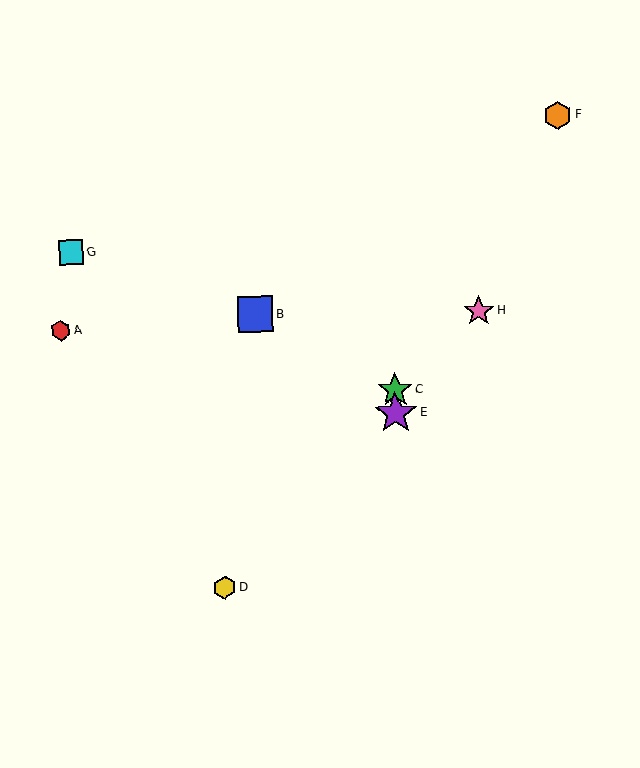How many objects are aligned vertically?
2 objects (C, E) are aligned vertically.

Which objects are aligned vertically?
Objects C, E are aligned vertically.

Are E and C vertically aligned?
Yes, both are at x≈396.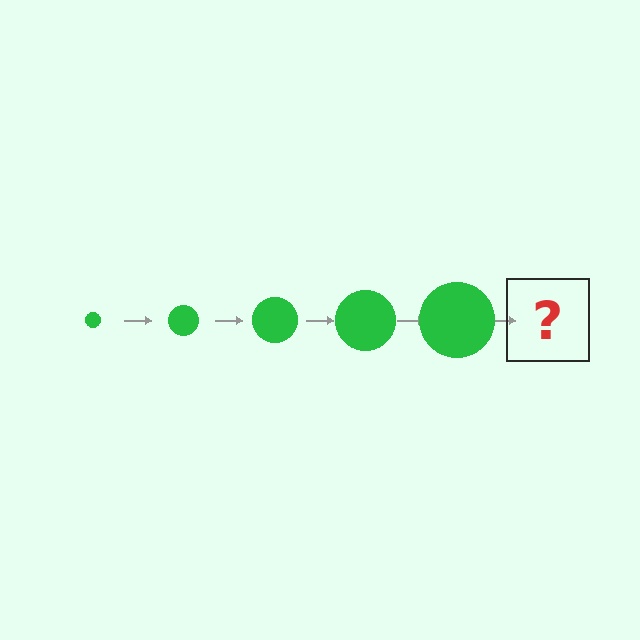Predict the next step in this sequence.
The next step is a green circle, larger than the previous one.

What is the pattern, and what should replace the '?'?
The pattern is that the circle gets progressively larger each step. The '?' should be a green circle, larger than the previous one.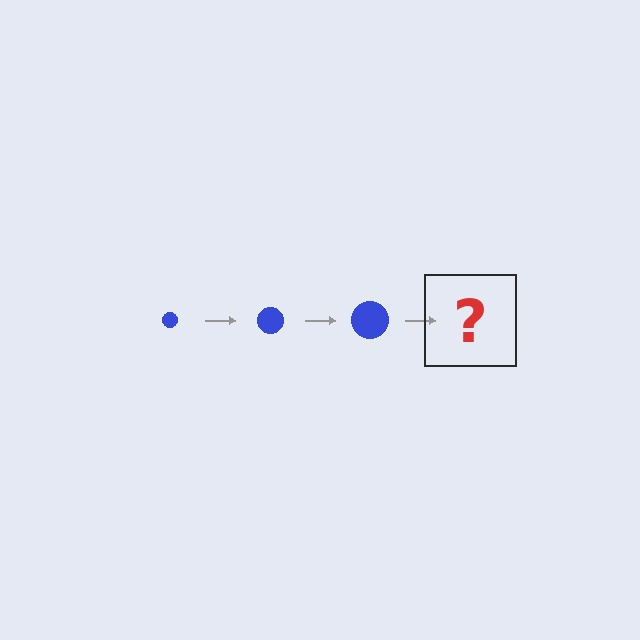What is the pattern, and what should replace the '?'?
The pattern is that the circle gets progressively larger each step. The '?' should be a blue circle, larger than the previous one.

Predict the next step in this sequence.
The next step is a blue circle, larger than the previous one.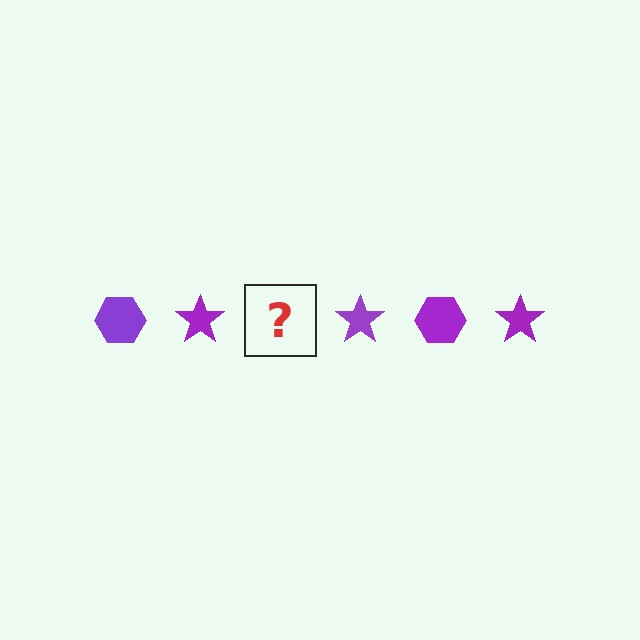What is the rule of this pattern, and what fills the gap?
The rule is that the pattern cycles through hexagon, star shapes in purple. The gap should be filled with a purple hexagon.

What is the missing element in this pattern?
The missing element is a purple hexagon.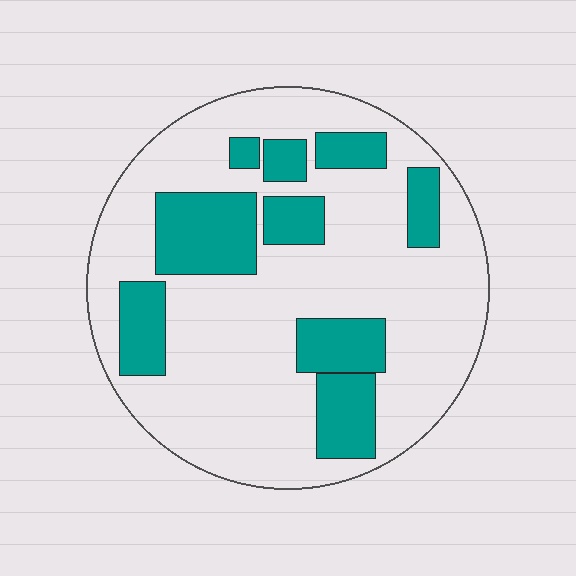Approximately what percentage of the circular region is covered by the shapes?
Approximately 25%.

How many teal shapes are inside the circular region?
9.